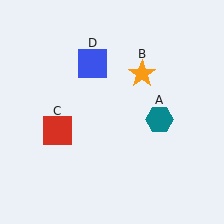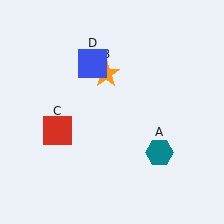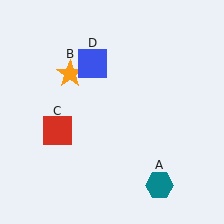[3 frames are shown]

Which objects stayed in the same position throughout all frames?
Red square (object C) and blue square (object D) remained stationary.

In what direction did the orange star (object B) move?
The orange star (object B) moved left.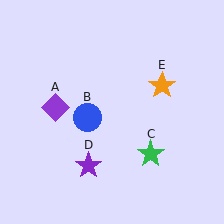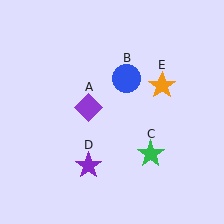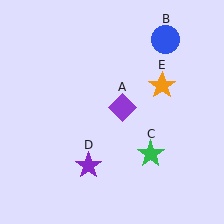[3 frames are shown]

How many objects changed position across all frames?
2 objects changed position: purple diamond (object A), blue circle (object B).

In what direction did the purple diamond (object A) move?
The purple diamond (object A) moved right.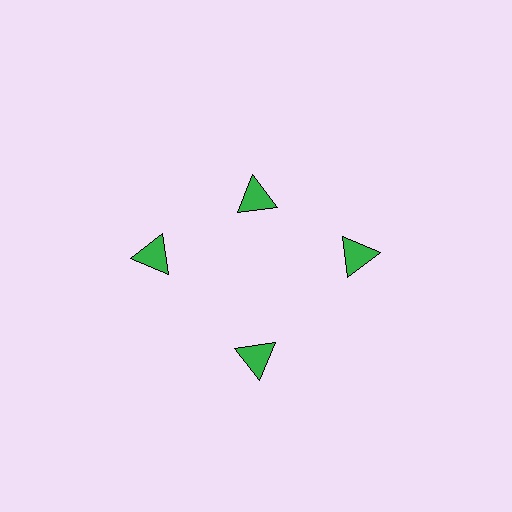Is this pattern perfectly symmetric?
No. The 4 green triangles are arranged in a ring, but one element near the 12 o'clock position is pulled inward toward the center, breaking the 4-fold rotational symmetry.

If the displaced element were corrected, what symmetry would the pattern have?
It would have 4-fold rotational symmetry — the pattern would map onto itself every 90 degrees.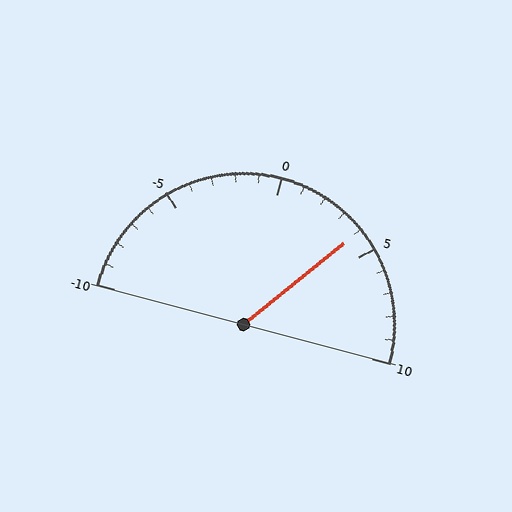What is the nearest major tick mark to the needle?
The nearest major tick mark is 5.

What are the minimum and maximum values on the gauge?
The gauge ranges from -10 to 10.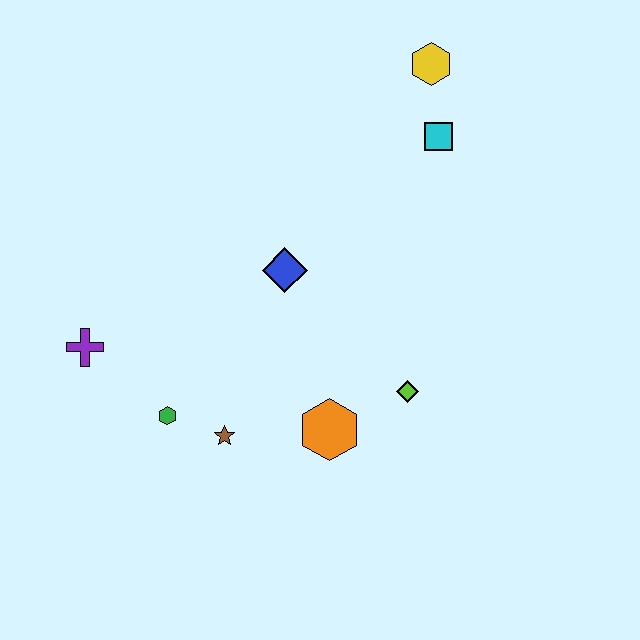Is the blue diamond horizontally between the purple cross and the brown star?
No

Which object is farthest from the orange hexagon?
The yellow hexagon is farthest from the orange hexagon.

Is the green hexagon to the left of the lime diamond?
Yes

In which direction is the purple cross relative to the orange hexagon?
The purple cross is to the left of the orange hexagon.